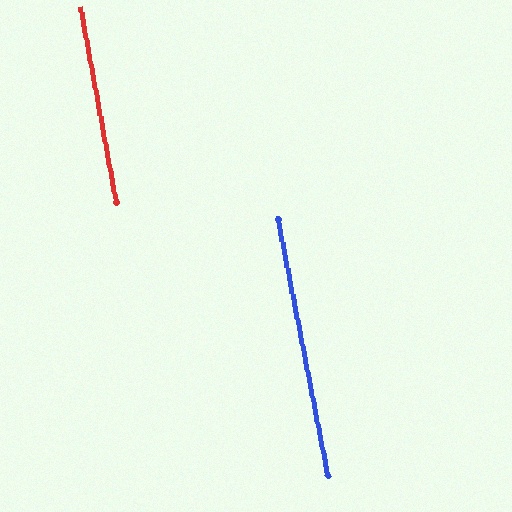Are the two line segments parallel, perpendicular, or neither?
Parallel — their directions differ by only 0.9°.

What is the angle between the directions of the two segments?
Approximately 1 degree.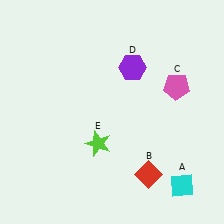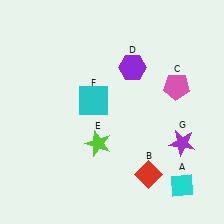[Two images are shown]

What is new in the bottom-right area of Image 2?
A purple star (G) was added in the bottom-right area of Image 2.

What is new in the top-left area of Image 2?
A cyan square (F) was added in the top-left area of Image 2.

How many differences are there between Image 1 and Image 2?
There are 2 differences between the two images.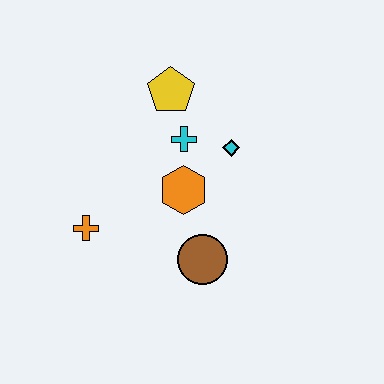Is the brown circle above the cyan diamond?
No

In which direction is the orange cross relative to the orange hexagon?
The orange cross is to the left of the orange hexagon.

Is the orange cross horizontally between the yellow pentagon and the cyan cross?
No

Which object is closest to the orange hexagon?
The cyan cross is closest to the orange hexagon.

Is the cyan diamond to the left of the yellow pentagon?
No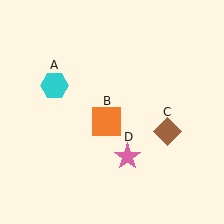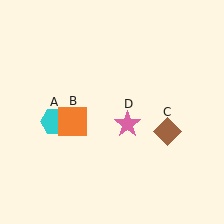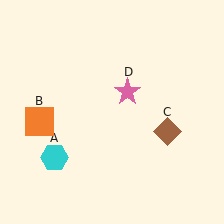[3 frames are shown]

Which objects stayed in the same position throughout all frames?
Brown diamond (object C) remained stationary.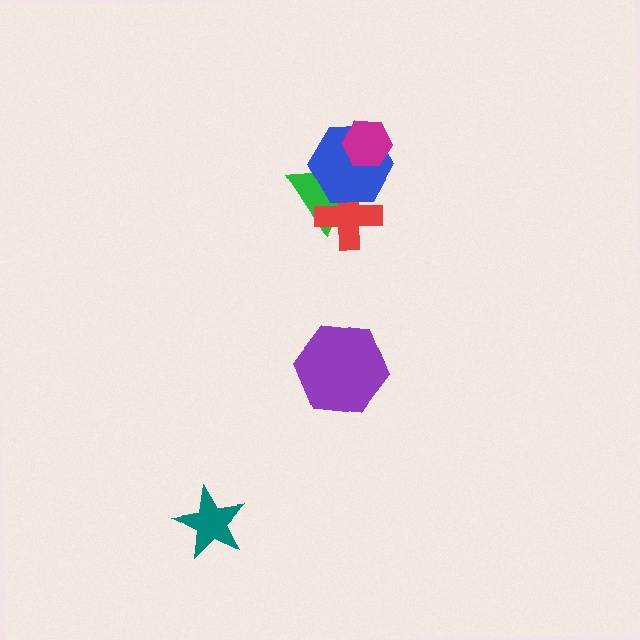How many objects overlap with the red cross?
2 objects overlap with the red cross.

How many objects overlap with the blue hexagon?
3 objects overlap with the blue hexagon.